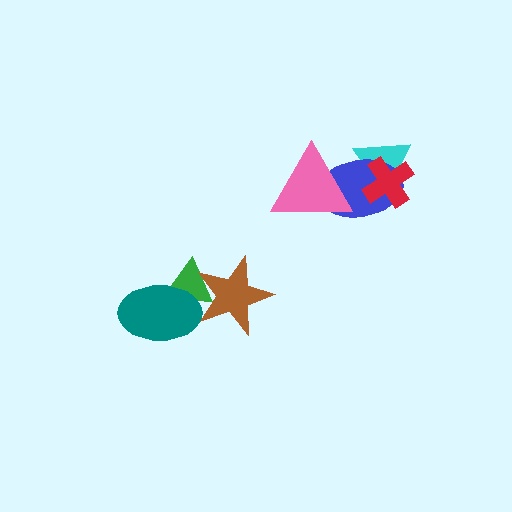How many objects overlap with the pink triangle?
1 object overlaps with the pink triangle.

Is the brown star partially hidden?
No, no other shape covers it.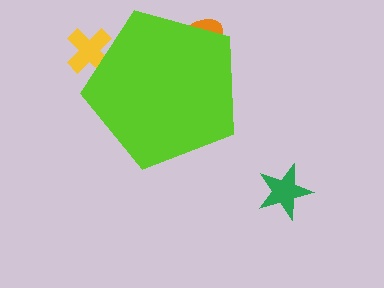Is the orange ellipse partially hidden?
Yes, the orange ellipse is partially hidden behind the lime pentagon.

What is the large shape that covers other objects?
A lime pentagon.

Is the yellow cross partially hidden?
Yes, the yellow cross is partially hidden behind the lime pentagon.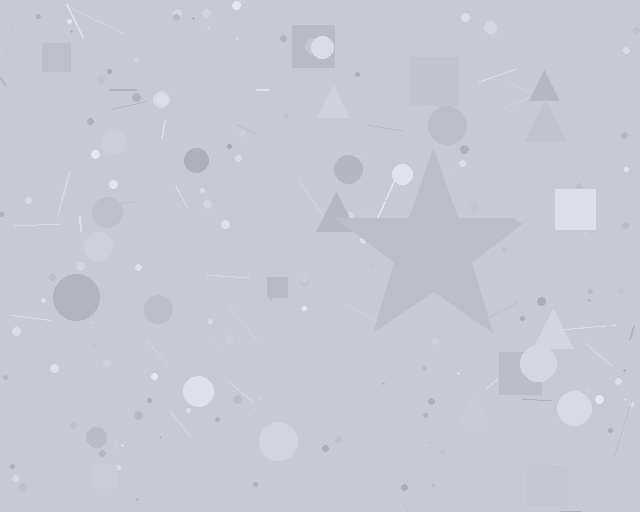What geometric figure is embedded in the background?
A star is embedded in the background.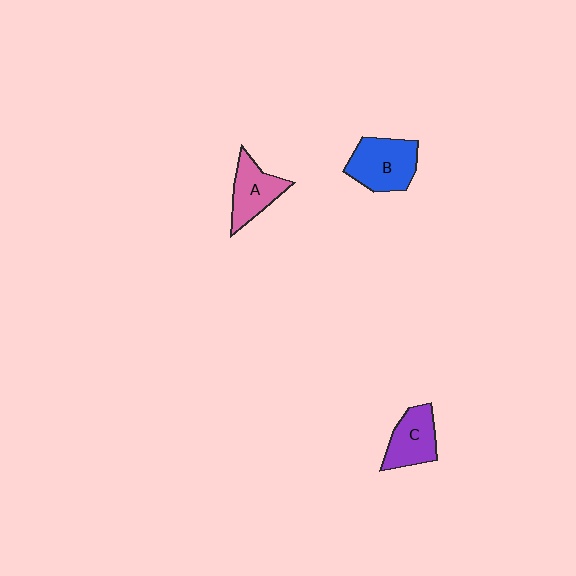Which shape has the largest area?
Shape B (blue).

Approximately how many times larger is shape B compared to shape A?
Approximately 1.3 times.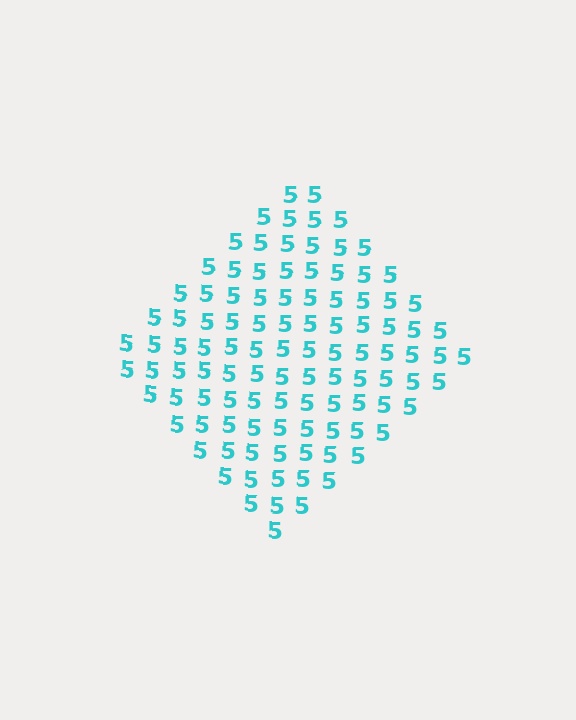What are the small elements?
The small elements are digit 5's.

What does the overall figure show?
The overall figure shows a diamond.